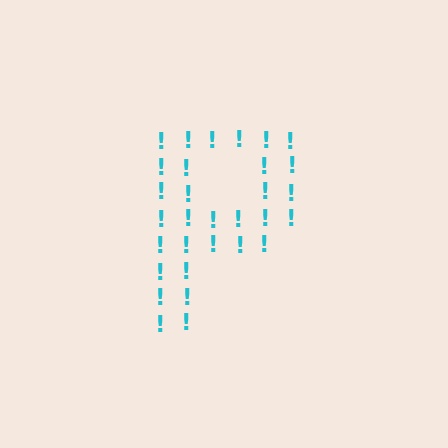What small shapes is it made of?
It is made of small exclamation marks.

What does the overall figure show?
The overall figure shows the letter P.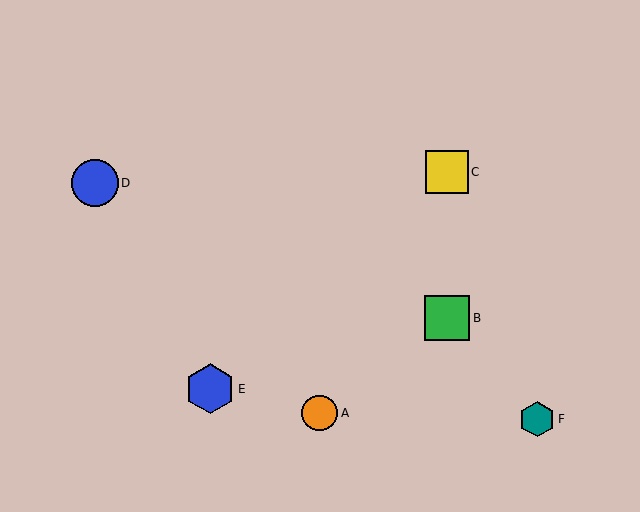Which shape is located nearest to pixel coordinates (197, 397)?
The blue hexagon (labeled E) at (210, 389) is nearest to that location.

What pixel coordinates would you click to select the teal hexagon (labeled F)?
Click at (537, 419) to select the teal hexagon F.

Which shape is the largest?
The blue hexagon (labeled E) is the largest.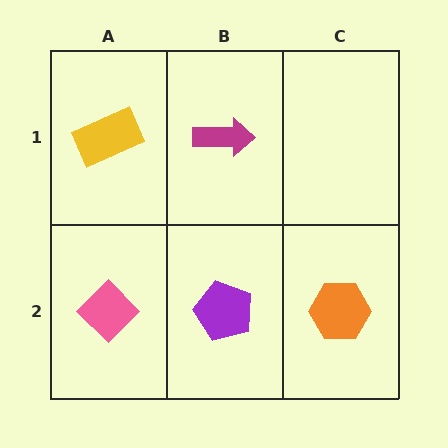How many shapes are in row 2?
3 shapes.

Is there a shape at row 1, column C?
No, that cell is empty.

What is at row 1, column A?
A yellow rectangle.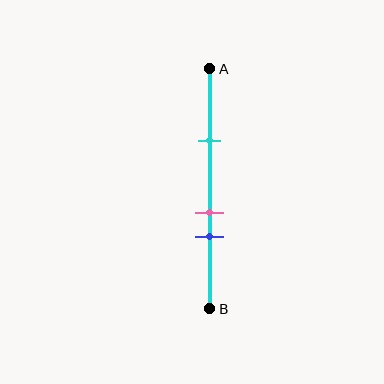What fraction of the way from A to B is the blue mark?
The blue mark is approximately 70% (0.7) of the way from A to B.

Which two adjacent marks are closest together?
The pink and blue marks are the closest adjacent pair.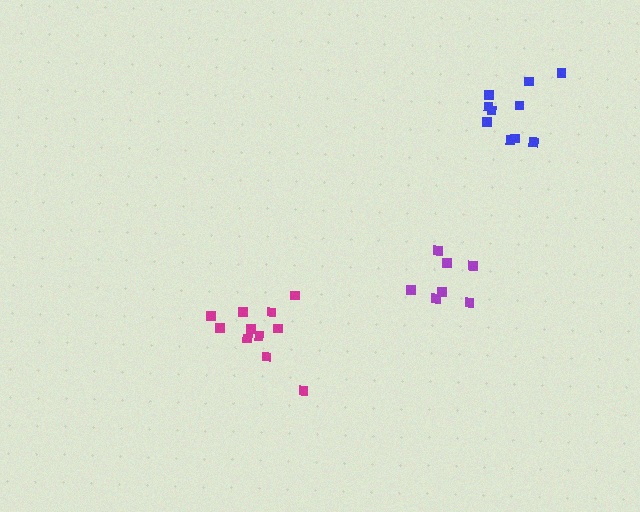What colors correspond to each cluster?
The clusters are colored: magenta, blue, purple.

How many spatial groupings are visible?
There are 3 spatial groupings.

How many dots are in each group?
Group 1: 11 dots, Group 2: 10 dots, Group 3: 7 dots (28 total).